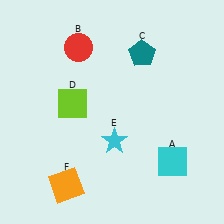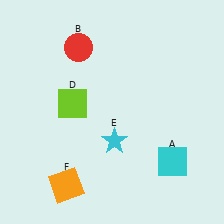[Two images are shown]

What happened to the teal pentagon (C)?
The teal pentagon (C) was removed in Image 2. It was in the top-right area of Image 1.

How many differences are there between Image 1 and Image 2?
There is 1 difference between the two images.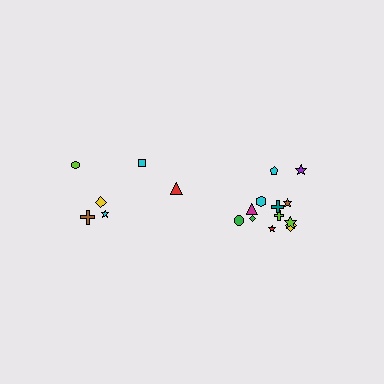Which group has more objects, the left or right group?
The right group.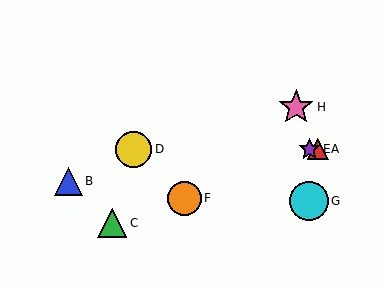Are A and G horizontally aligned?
No, A is at y≈149 and G is at y≈201.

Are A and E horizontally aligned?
Yes, both are at y≈149.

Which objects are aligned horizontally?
Objects A, D, E are aligned horizontally.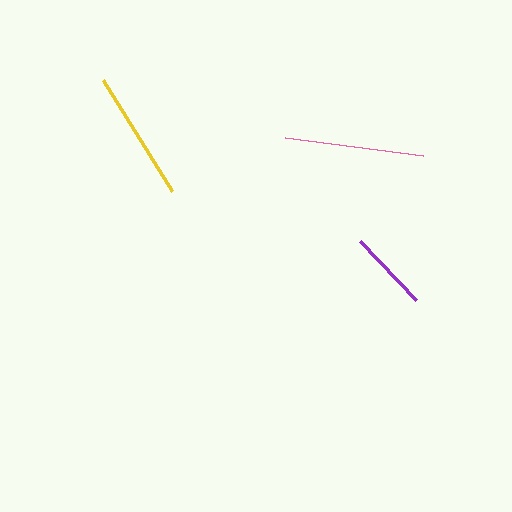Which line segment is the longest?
The pink line is the longest at approximately 138 pixels.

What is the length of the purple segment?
The purple segment is approximately 81 pixels long.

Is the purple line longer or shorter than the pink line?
The pink line is longer than the purple line.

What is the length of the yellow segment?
The yellow segment is approximately 131 pixels long.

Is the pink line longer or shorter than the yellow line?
The pink line is longer than the yellow line.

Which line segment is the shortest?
The purple line is the shortest at approximately 81 pixels.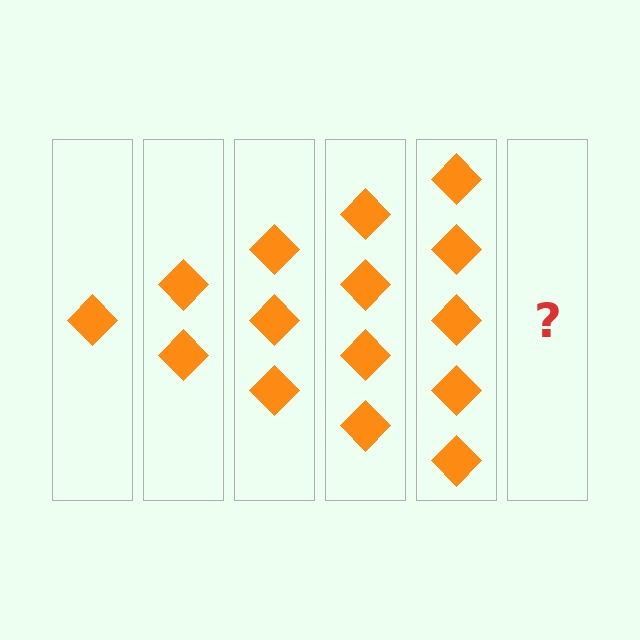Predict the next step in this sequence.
The next step is 6 diamonds.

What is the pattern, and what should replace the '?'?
The pattern is that each step adds one more diamond. The '?' should be 6 diamonds.